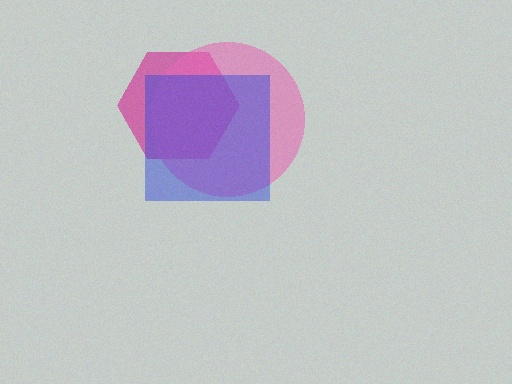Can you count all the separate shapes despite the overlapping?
Yes, there are 3 separate shapes.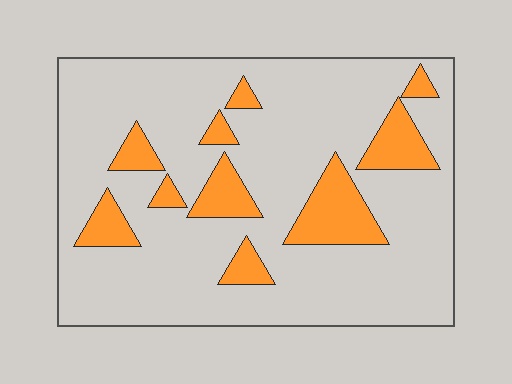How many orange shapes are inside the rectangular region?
10.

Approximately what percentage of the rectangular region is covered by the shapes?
Approximately 20%.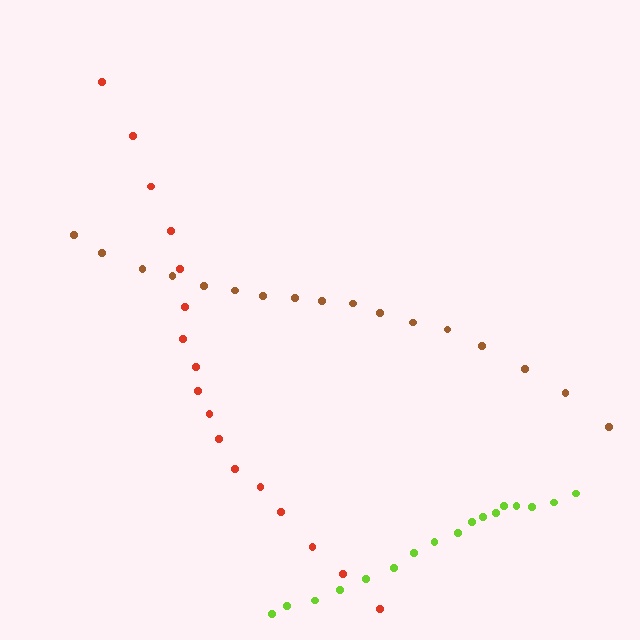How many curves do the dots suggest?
There are 3 distinct paths.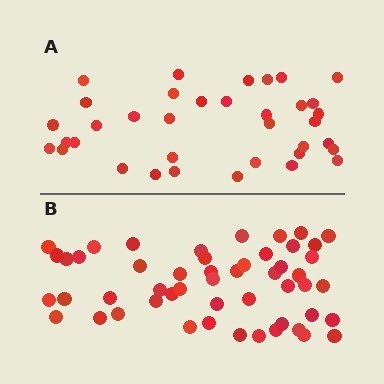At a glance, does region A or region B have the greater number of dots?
Region B (the bottom region) has more dots.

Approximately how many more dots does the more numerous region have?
Region B has approximately 15 more dots than region A.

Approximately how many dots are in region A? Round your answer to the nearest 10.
About 40 dots. (The exact count is 36, which rounds to 40.)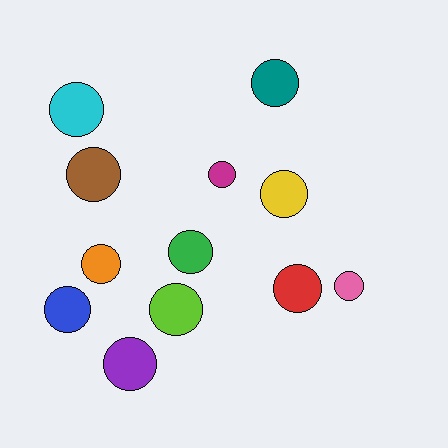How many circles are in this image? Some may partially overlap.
There are 12 circles.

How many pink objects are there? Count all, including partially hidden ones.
There is 1 pink object.